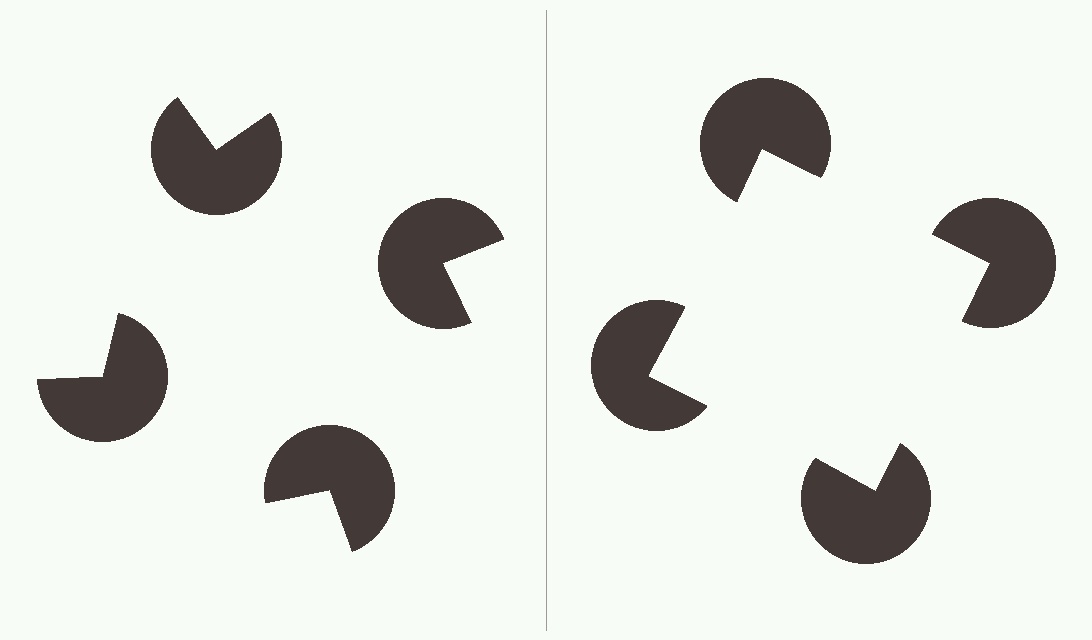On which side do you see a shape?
An illusory square appears on the right side. On the left side the wedge cuts are rotated, so no coherent shape forms.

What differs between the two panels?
The pac-man discs are positioned identically on both sides; only the wedge orientations differ. On the right they align to a square; on the left they are misaligned.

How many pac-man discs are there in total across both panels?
8 — 4 on each side.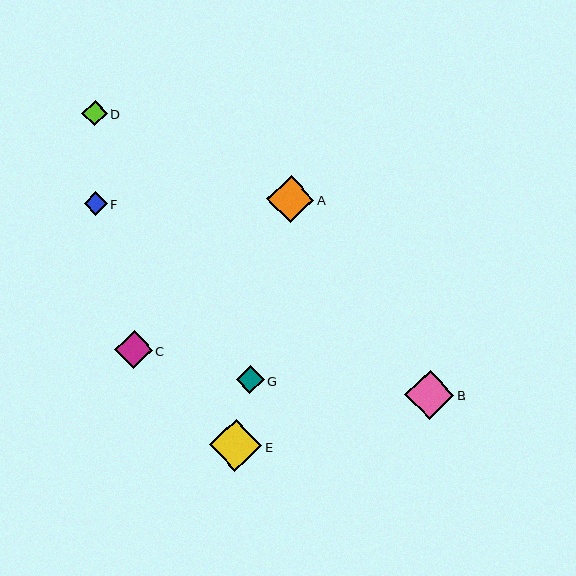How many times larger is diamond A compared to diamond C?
Diamond A is approximately 1.2 times the size of diamond C.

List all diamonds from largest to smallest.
From largest to smallest: E, B, A, C, G, D, F.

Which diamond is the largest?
Diamond E is the largest with a size of approximately 52 pixels.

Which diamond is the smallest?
Diamond F is the smallest with a size of approximately 23 pixels.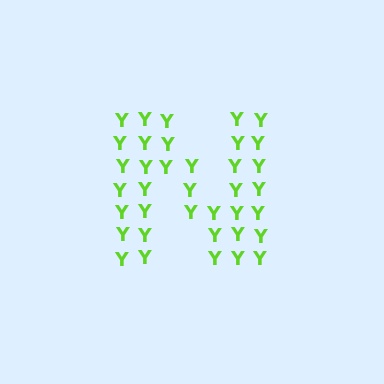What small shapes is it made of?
It is made of small letter Y's.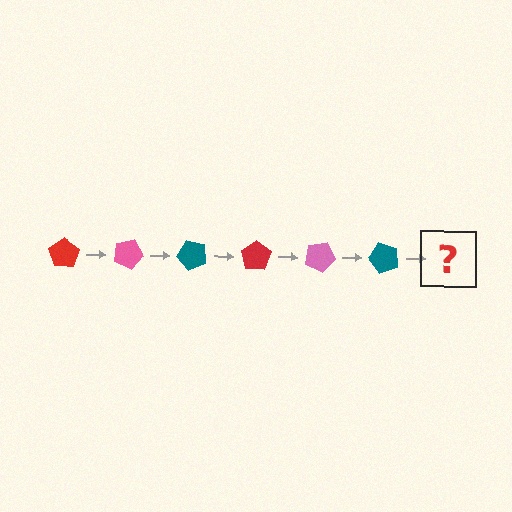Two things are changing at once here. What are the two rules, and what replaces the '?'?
The two rules are that it rotates 25 degrees each step and the color cycles through red, pink, and teal. The '?' should be a red pentagon, rotated 150 degrees from the start.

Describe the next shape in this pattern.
It should be a red pentagon, rotated 150 degrees from the start.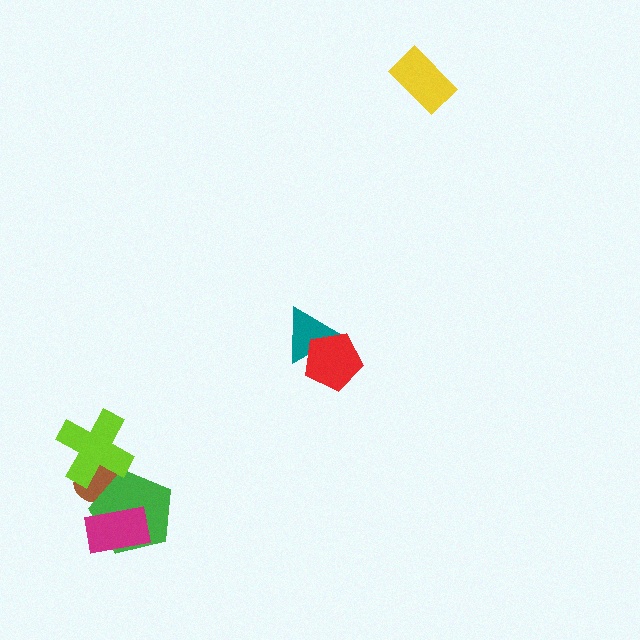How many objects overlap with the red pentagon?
1 object overlaps with the red pentagon.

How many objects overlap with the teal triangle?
1 object overlaps with the teal triangle.